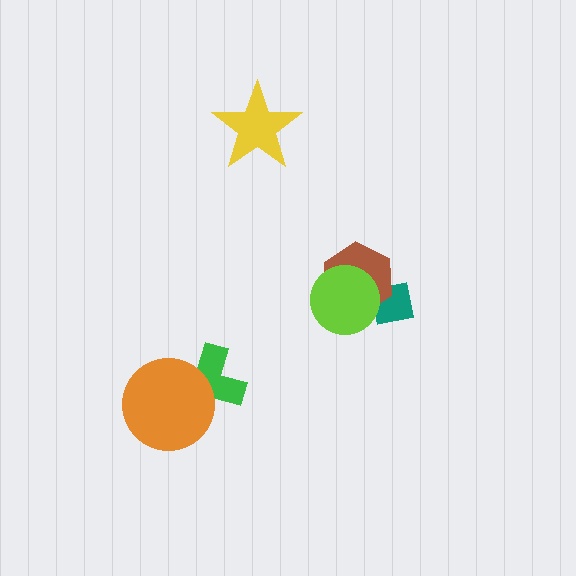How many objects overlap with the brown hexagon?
2 objects overlap with the brown hexagon.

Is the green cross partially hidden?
Yes, it is partially covered by another shape.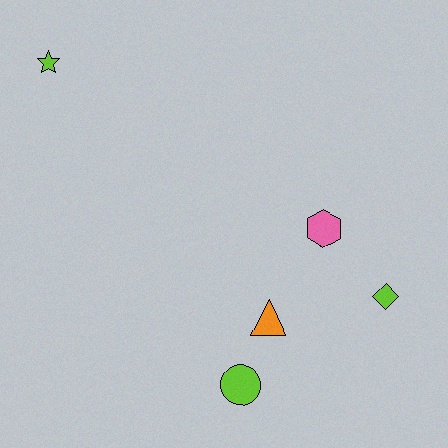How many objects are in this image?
There are 5 objects.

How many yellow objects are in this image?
There are no yellow objects.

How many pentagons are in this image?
There are no pentagons.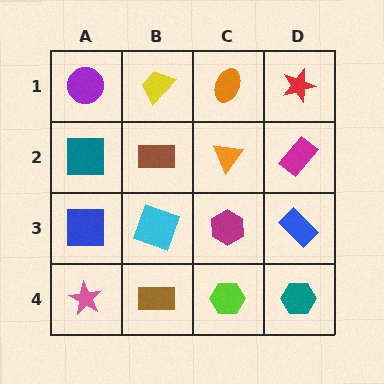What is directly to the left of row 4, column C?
A brown rectangle.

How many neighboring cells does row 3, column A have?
3.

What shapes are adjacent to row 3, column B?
A brown rectangle (row 2, column B), a brown rectangle (row 4, column B), a blue square (row 3, column A), a magenta hexagon (row 3, column C).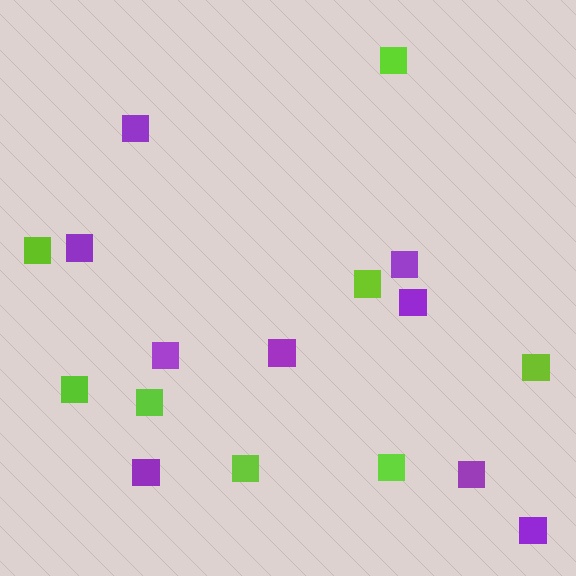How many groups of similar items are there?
There are 2 groups: one group of lime squares (8) and one group of purple squares (9).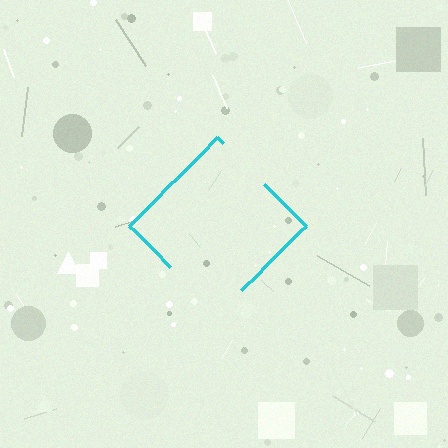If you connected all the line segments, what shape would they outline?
They would outline a diamond.